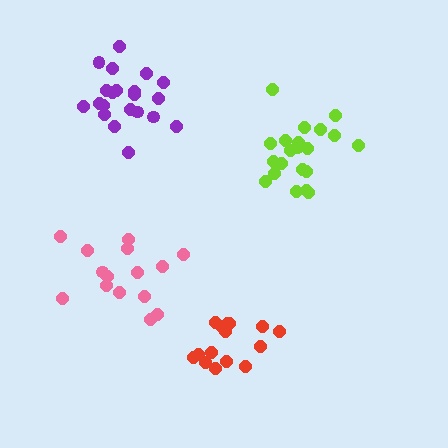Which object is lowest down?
The red cluster is bottommost.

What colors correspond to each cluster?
The clusters are colored: pink, lime, red, purple.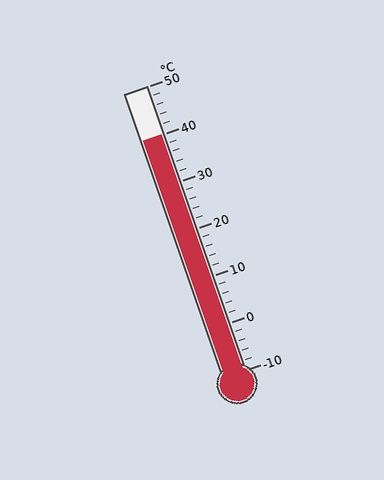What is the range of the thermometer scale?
The thermometer scale ranges from -10°C to 50°C.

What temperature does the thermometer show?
The thermometer shows approximately 40°C.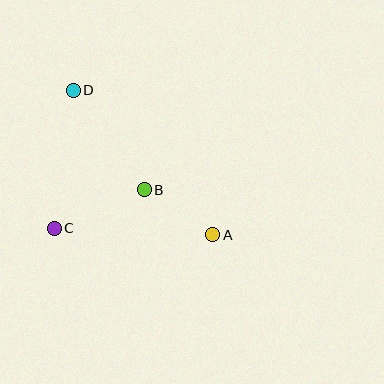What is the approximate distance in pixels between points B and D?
The distance between B and D is approximately 122 pixels.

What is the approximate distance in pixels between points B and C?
The distance between B and C is approximately 98 pixels.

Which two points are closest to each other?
Points A and B are closest to each other.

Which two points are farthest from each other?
Points A and D are farthest from each other.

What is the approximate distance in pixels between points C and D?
The distance between C and D is approximately 139 pixels.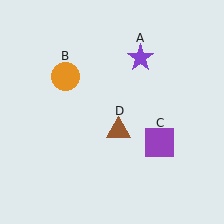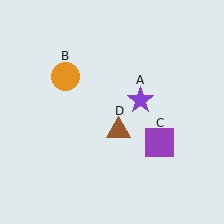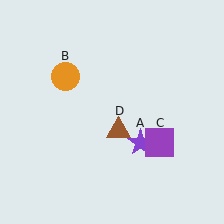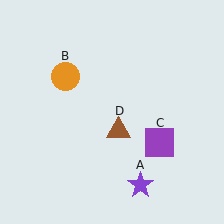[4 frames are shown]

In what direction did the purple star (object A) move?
The purple star (object A) moved down.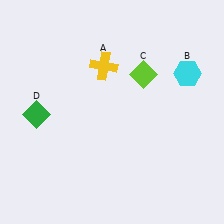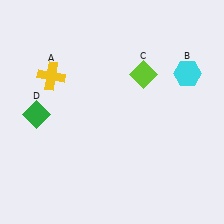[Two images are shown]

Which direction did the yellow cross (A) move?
The yellow cross (A) moved left.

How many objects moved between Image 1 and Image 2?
1 object moved between the two images.